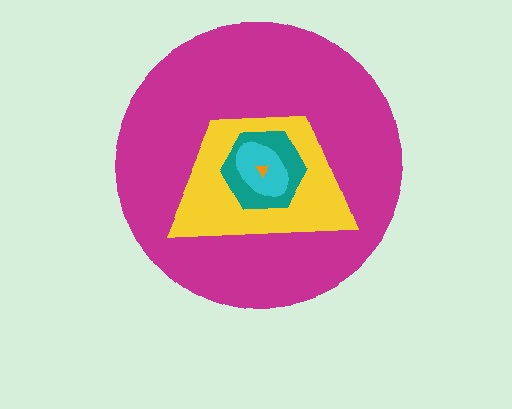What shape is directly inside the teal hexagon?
The cyan ellipse.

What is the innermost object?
The orange triangle.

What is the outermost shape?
The magenta circle.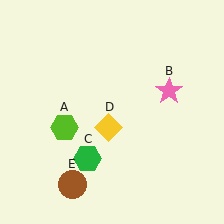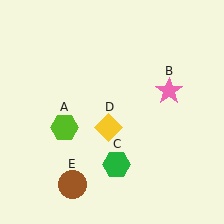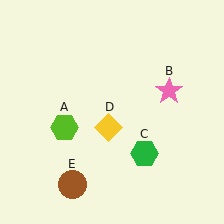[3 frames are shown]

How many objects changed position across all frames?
1 object changed position: green hexagon (object C).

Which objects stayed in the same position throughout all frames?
Lime hexagon (object A) and pink star (object B) and yellow diamond (object D) and brown circle (object E) remained stationary.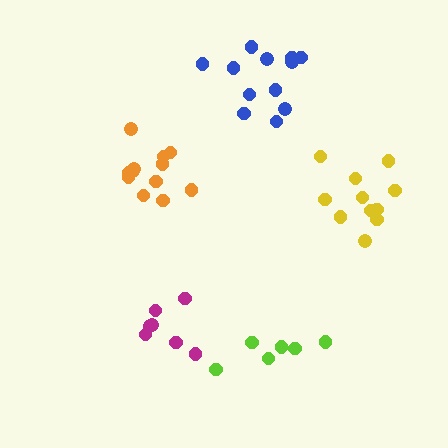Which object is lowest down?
The lime cluster is bottommost.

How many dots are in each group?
Group 1: 7 dots, Group 2: 6 dots, Group 3: 12 dots, Group 4: 12 dots, Group 5: 12 dots (49 total).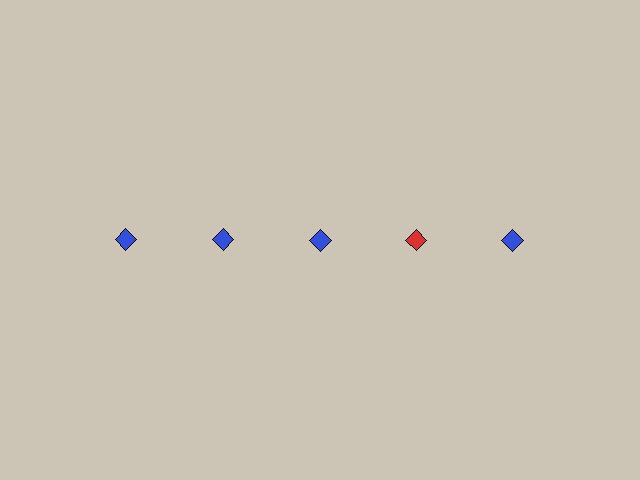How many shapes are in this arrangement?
There are 5 shapes arranged in a grid pattern.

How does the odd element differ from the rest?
It has a different color: red instead of blue.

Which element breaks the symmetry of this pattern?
The red diamond in the top row, second from right column breaks the symmetry. All other shapes are blue diamonds.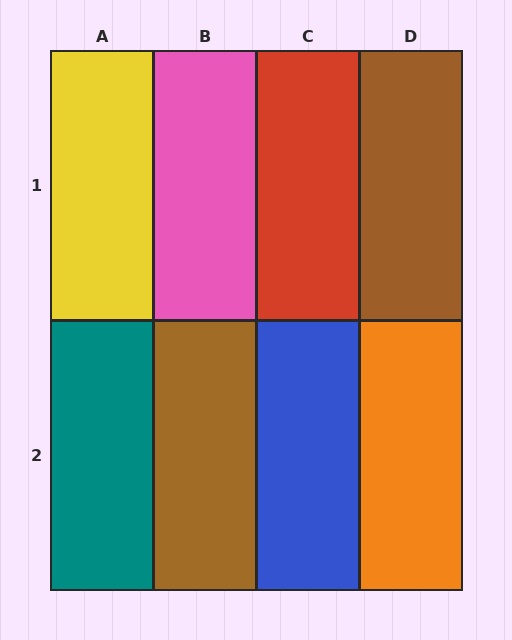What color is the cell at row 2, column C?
Blue.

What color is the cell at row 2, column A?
Teal.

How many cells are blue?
1 cell is blue.